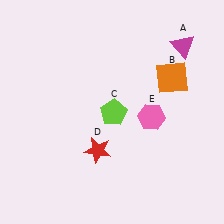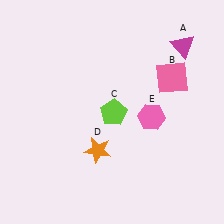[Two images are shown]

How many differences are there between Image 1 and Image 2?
There are 2 differences between the two images.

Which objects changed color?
B changed from orange to pink. D changed from red to orange.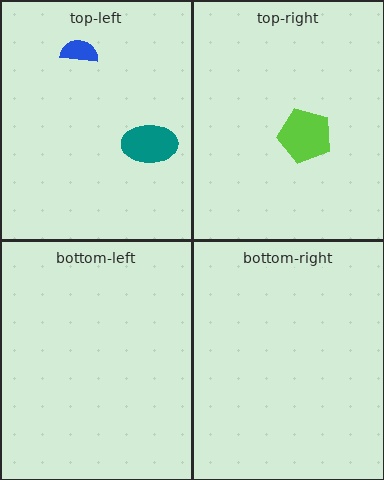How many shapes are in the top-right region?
1.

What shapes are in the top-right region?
The lime pentagon.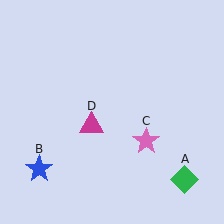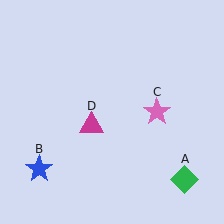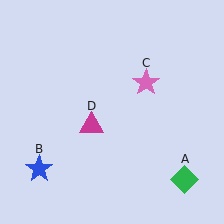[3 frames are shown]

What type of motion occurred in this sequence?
The pink star (object C) rotated counterclockwise around the center of the scene.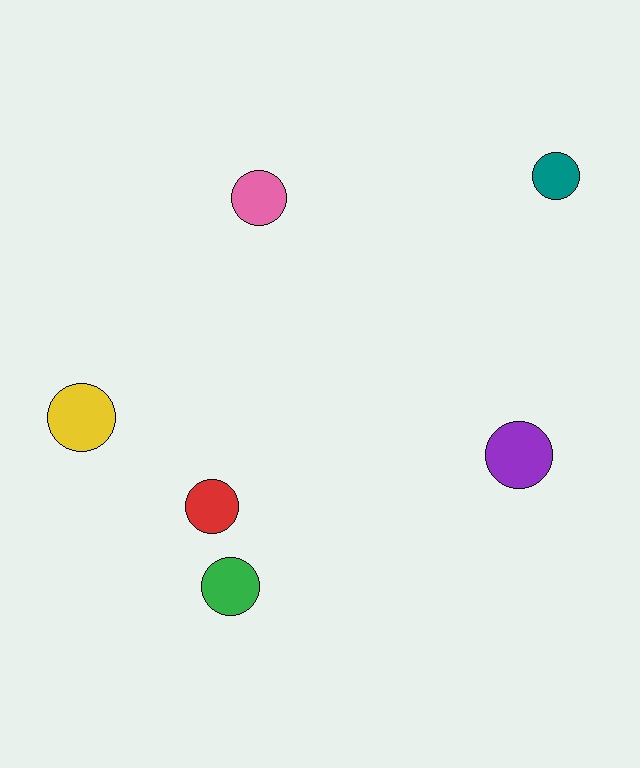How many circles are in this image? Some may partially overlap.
There are 6 circles.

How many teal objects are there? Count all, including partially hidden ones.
There is 1 teal object.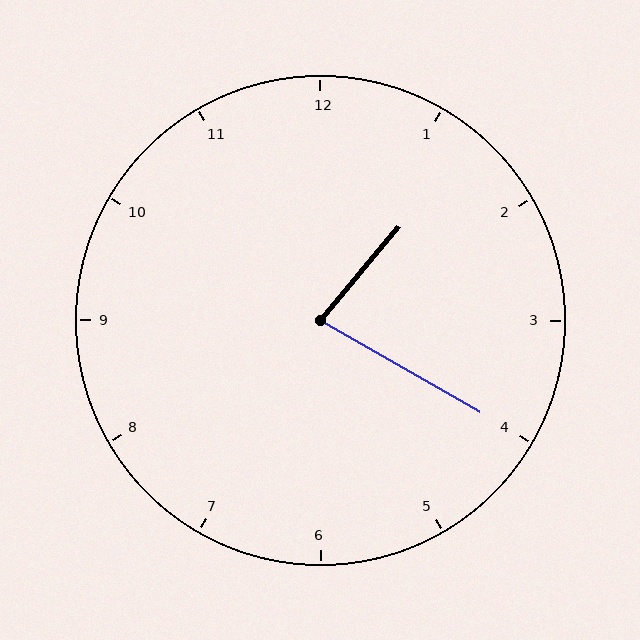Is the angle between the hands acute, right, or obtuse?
It is acute.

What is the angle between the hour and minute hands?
Approximately 80 degrees.